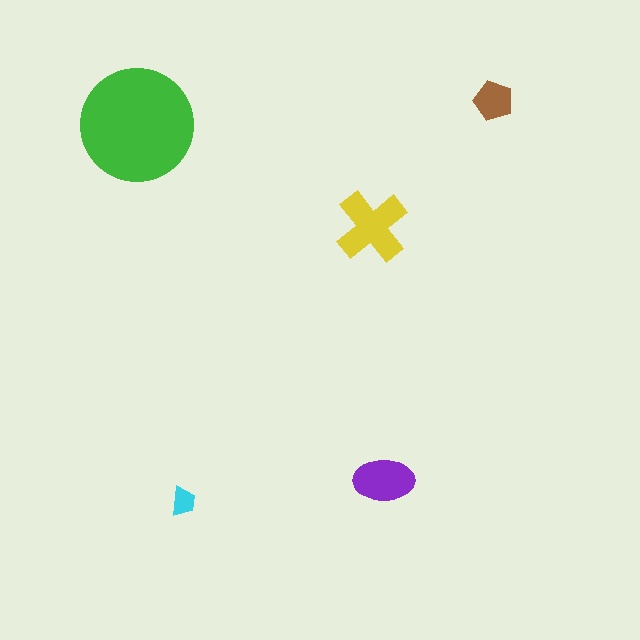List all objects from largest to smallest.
The green circle, the yellow cross, the purple ellipse, the brown pentagon, the cyan trapezoid.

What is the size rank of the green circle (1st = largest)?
1st.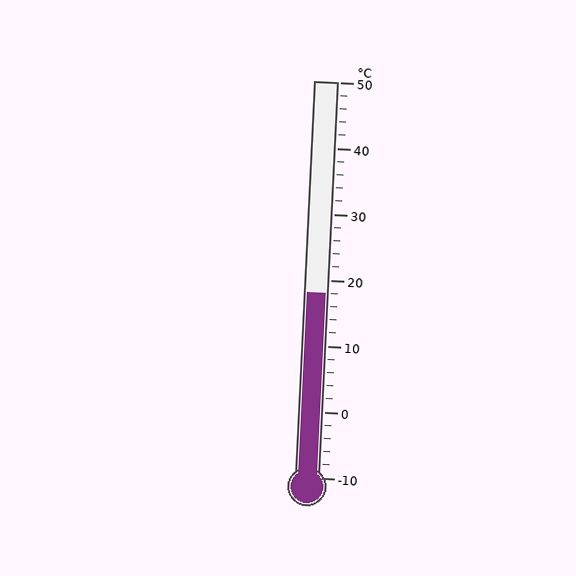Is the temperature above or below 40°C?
The temperature is below 40°C.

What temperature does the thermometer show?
The thermometer shows approximately 18°C.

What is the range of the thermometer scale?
The thermometer scale ranges from -10°C to 50°C.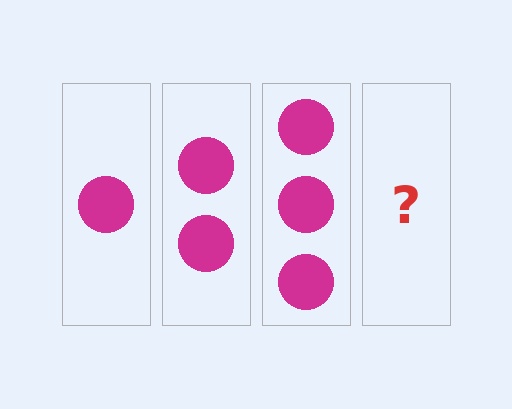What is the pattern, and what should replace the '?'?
The pattern is that each step adds one more circle. The '?' should be 4 circles.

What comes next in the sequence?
The next element should be 4 circles.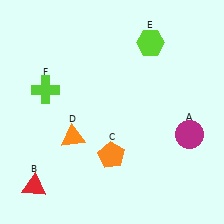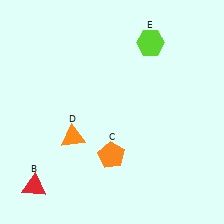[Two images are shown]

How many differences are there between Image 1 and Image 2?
There are 2 differences between the two images.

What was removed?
The lime cross (F), the magenta circle (A) were removed in Image 2.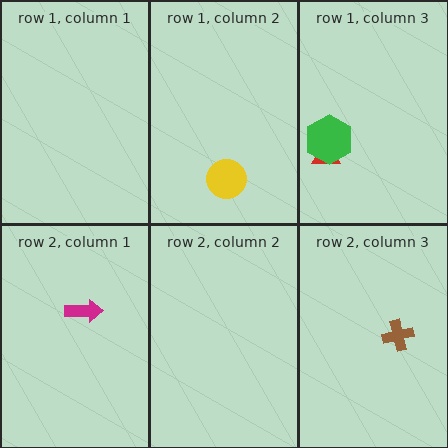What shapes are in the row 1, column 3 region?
The red triangle, the green hexagon.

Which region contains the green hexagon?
The row 1, column 3 region.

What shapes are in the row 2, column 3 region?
The brown cross.